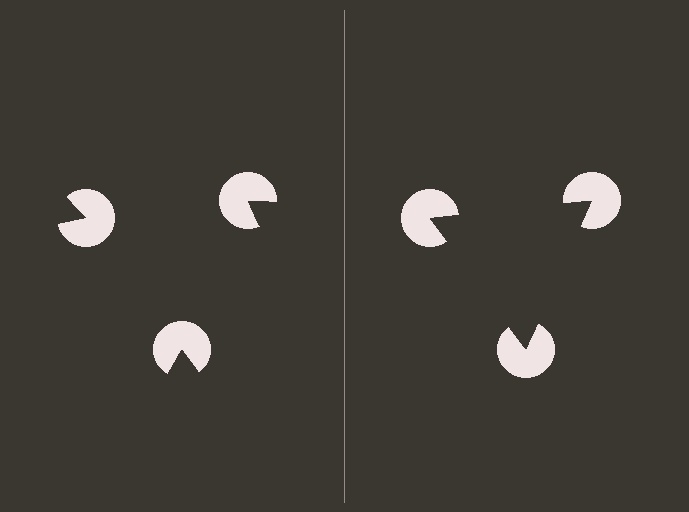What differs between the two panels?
The pac-man discs are positioned identically on both sides; only the wedge orientations differ. On the right they align to a triangle; on the left they are misaligned.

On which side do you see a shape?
An illusory triangle appears on the right side. On the left side the wedge cuts are rotated, so no coherent shape forms.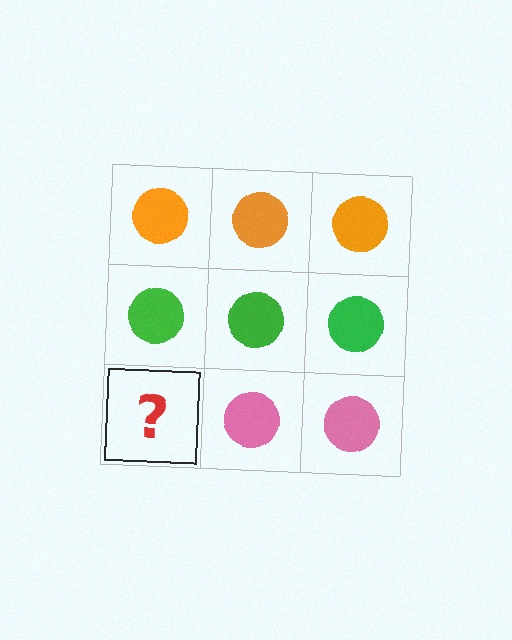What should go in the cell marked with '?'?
The missing cell should contain a pink circle.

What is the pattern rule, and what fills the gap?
The rule is that each row has a consistent color. The gap should be filled with a pink circle.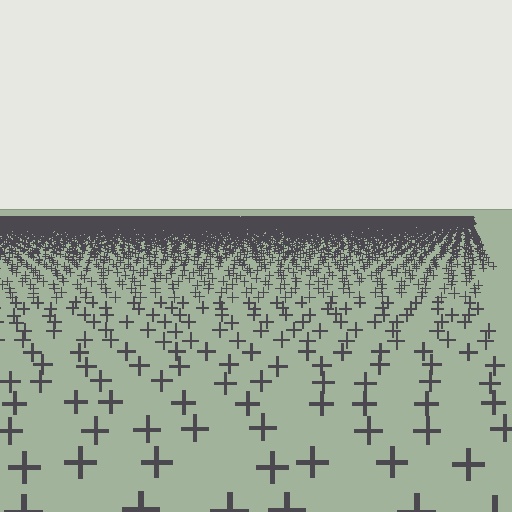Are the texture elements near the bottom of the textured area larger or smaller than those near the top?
Larger. Near the bottom, elements are closer to the viewer and appear at a bigger on-screen size.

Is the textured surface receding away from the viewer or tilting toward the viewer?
The surface is receding away from the viewer. Texture elements get smaller and denser toward the top.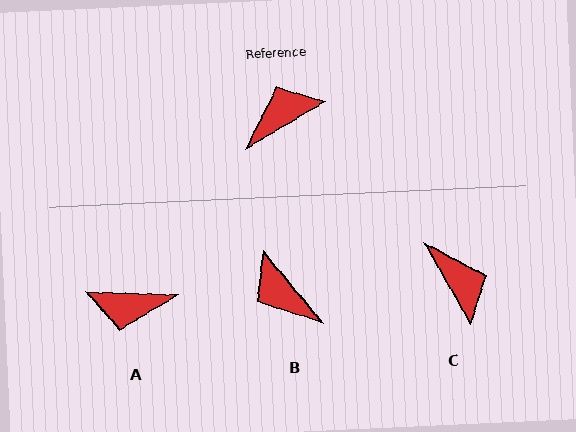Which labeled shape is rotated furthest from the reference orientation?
A, about 148 degrees away.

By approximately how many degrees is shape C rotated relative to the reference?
Approximately 91 degrees clockwise.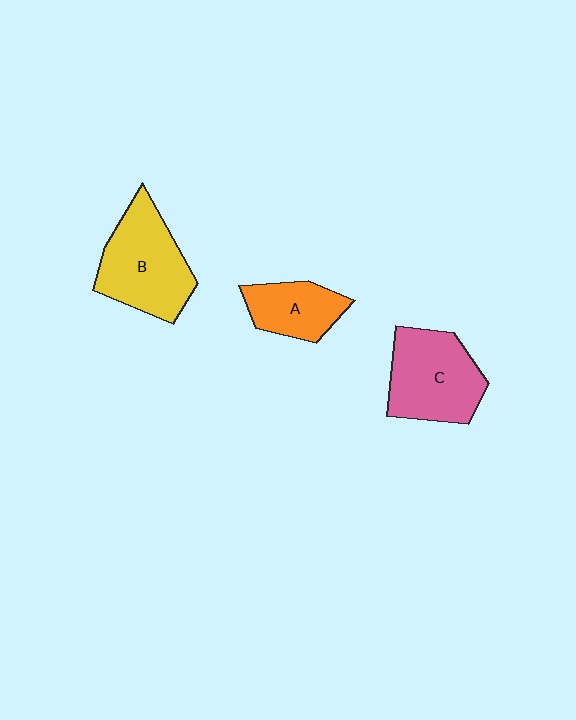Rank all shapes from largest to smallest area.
From largest to smallest: B (yellow), C (pink), A (orange).